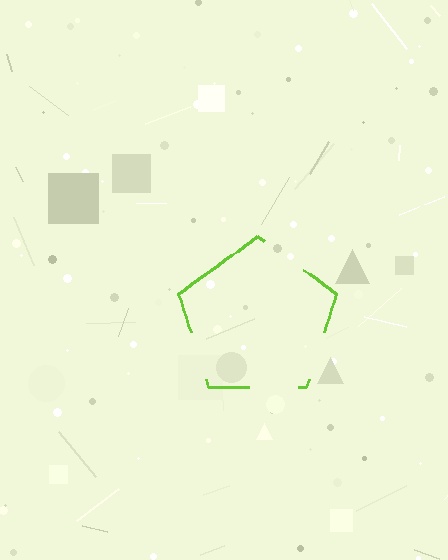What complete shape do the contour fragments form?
The contour fragments form a pentagon.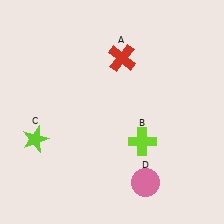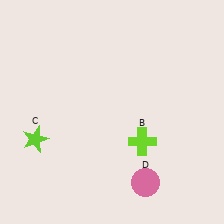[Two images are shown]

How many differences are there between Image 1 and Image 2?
There is 1 difference between the two images.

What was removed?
The red cross (A) was removed in Image 2.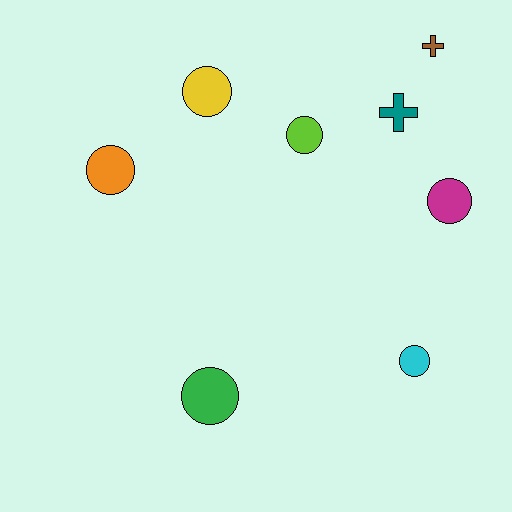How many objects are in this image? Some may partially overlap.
There are 8 objects.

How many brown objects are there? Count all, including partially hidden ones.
There is 1 brown object.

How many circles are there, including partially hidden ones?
There are 6 circles.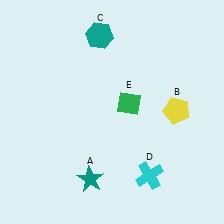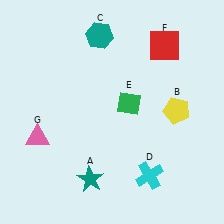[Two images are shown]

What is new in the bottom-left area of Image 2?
A pink triangle (G) was added in the bottom-left area of Image 2.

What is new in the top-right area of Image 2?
A red square (F) was added in the top-right area of Image 2.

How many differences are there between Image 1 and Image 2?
There are 2 differences between the two images.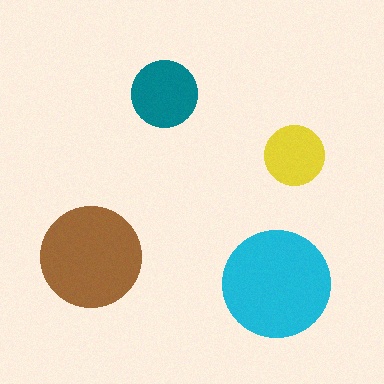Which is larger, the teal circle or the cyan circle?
The cyan one.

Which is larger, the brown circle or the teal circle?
The brown one.